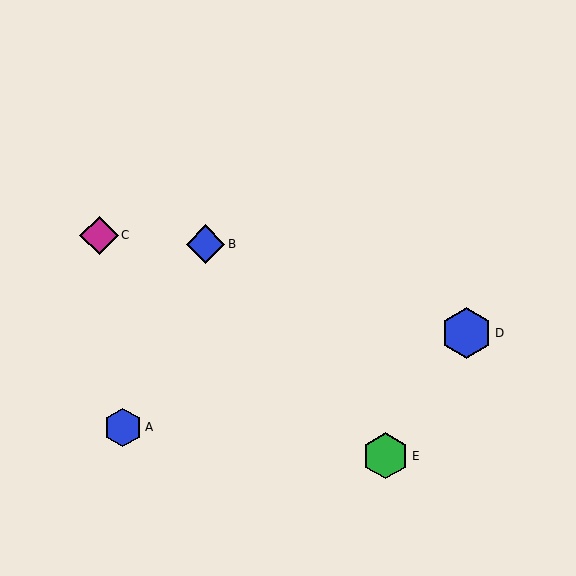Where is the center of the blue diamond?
The center of the blue diamond is at (206, 244).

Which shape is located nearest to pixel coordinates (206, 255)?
The blue diamond (labeled B) at (206, 244) is nearest to that location.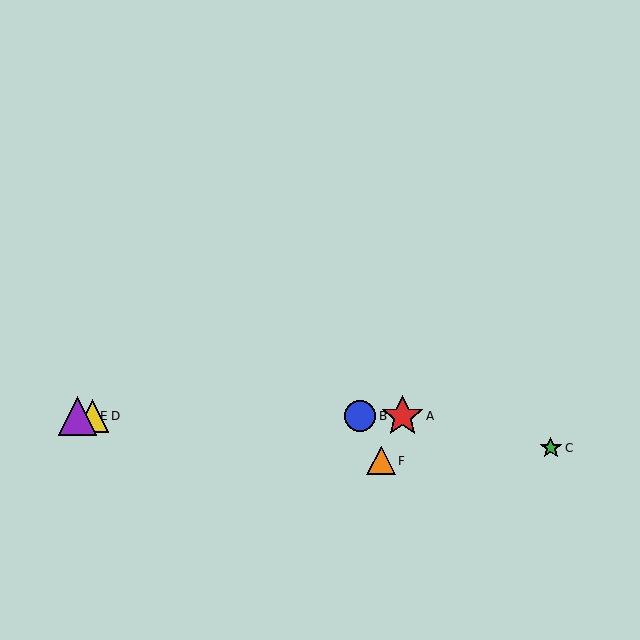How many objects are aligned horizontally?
4 objects (A, B, D, E) are aligned horizontally.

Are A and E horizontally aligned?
Yes, both are at y≈416.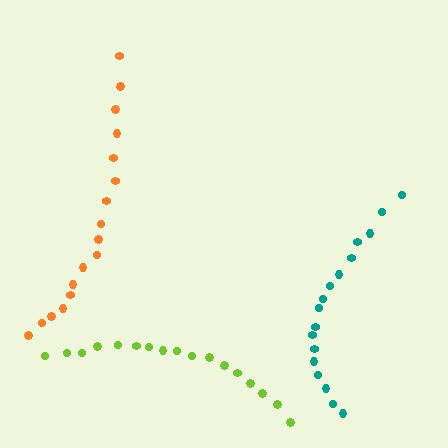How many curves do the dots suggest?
There are 3 distinct paths.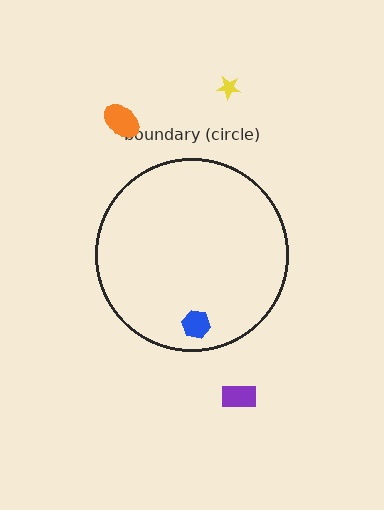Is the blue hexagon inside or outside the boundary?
Inside.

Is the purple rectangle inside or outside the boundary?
Outside.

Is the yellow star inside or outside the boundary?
Outside.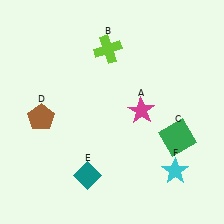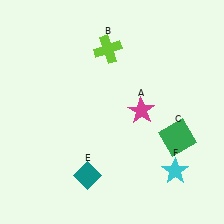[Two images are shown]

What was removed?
The brown pentagon (D) was removed in Image 2.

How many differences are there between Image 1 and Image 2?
There is 1 difference between the two images.